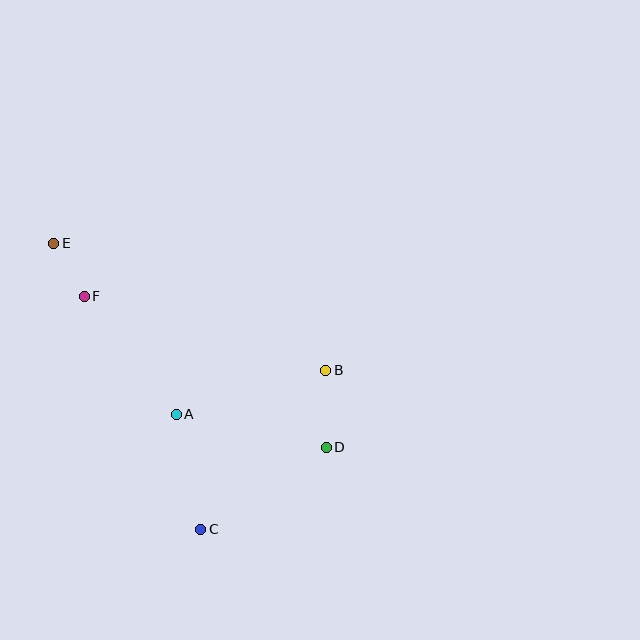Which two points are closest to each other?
Points E and F are closest to each other.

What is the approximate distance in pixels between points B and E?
The distance between B and E is approximately 300 pixels.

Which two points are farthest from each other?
Points D and E are farthest from each other.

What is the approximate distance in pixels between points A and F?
The distance between A and F is approximately 150 pixels.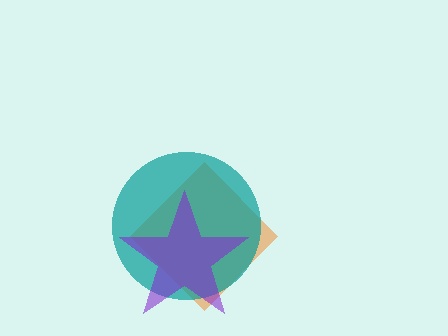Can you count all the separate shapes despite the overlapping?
Yes, there are 3 separate shapes.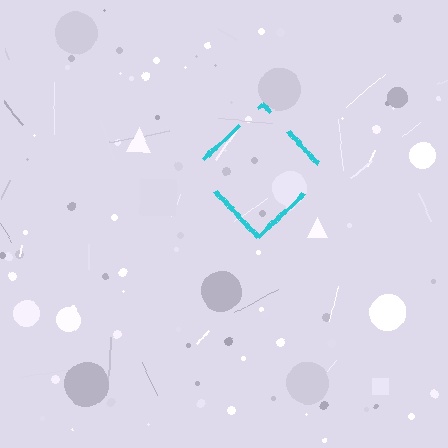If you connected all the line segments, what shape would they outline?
They would outline a diamond.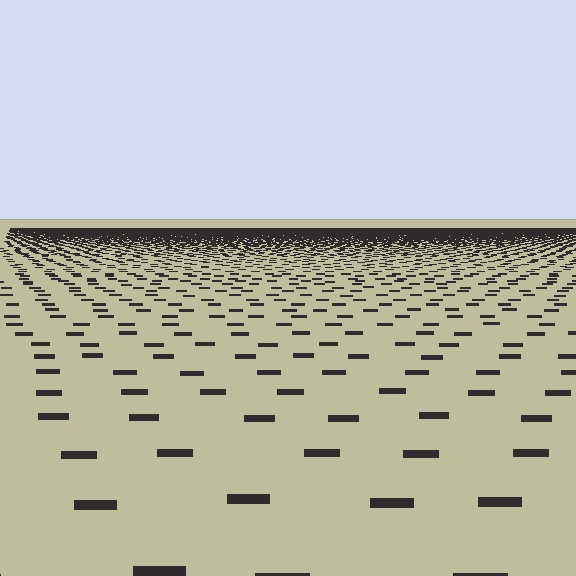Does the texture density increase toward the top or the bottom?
Density increases toward the top.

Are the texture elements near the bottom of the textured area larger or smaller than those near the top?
Larger. Near the bottom, elements are closer to the viewer and appear at a bigger on-screen size.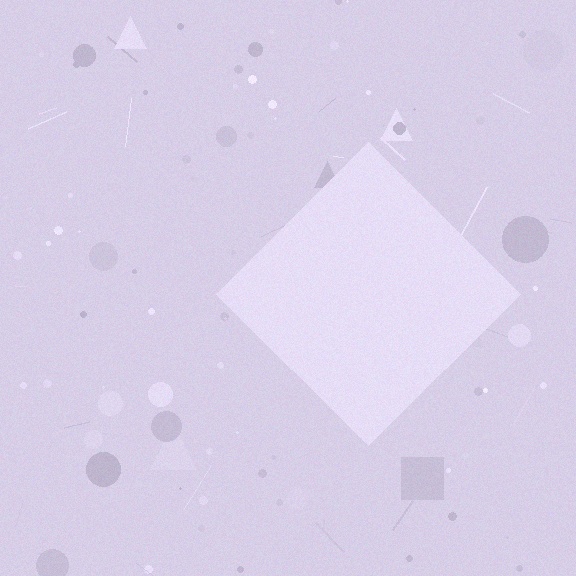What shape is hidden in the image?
A diamond is hidden in the image.